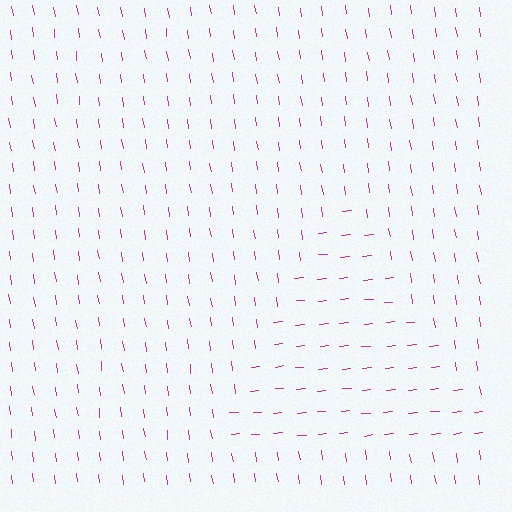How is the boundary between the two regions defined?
The boundary is defined purely by a change in line orientation (approximately 87 degrees difference). All lines are the same color and thickness.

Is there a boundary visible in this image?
Yes, there is a texture boundary formed by a change in line orientation.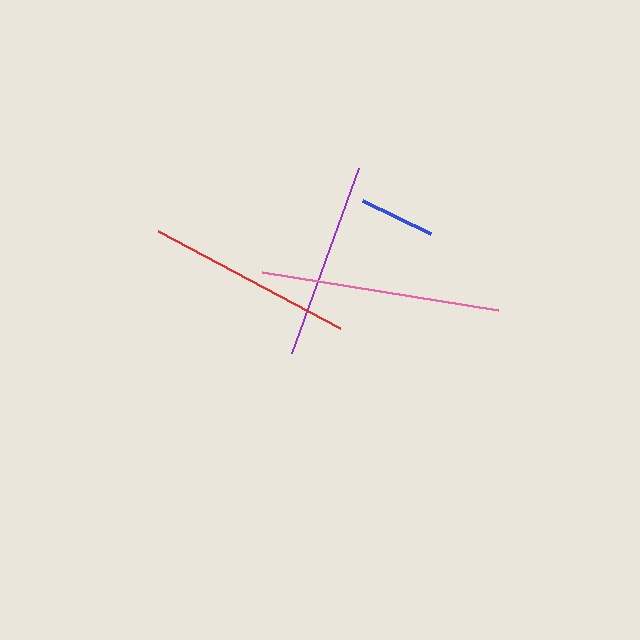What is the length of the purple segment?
The purple segment is approximately 198 pixels long.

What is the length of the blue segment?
The blue segment is approximately 76 pixels long.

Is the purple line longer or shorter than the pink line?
The pink line is longer than the purple line.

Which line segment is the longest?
The pink line is the longest at approximately 239 pixels.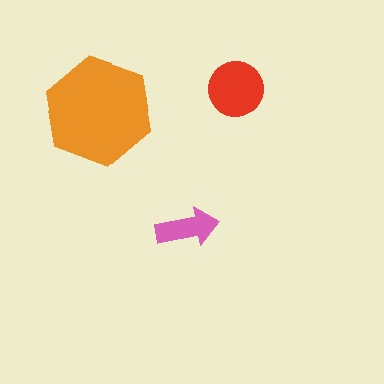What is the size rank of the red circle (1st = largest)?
2nd.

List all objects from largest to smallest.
The orange hexagon, the red circle, the pink arrow.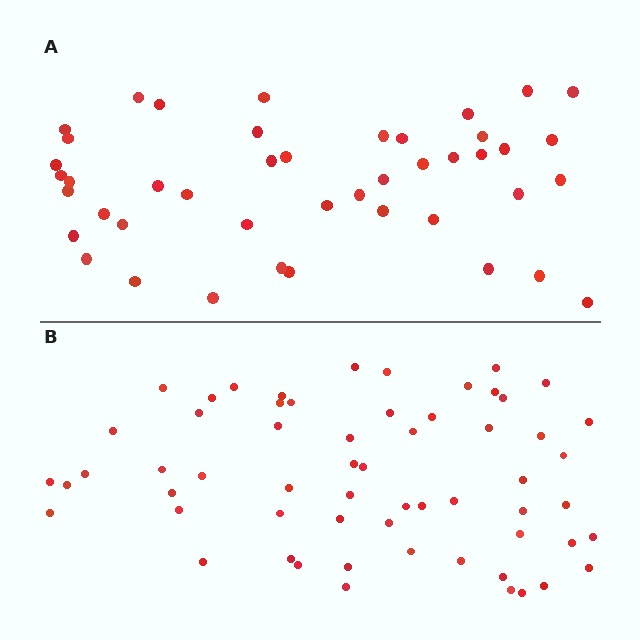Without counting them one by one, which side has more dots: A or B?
Region B (the bottom region) has more dots.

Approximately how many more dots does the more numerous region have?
Region B has approximately 15 more dots than region A.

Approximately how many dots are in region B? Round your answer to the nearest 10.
About 60 dots.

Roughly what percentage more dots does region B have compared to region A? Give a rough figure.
About 35% more.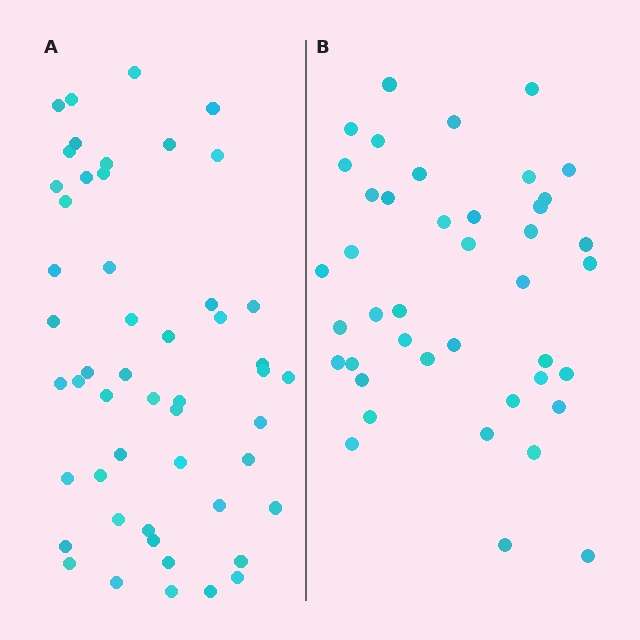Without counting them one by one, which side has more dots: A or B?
Region A (the left region) has more dots.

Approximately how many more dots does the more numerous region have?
Region A has roughly 8 or so more dots than region B.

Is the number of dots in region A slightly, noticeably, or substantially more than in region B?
Region A has only slightly more — the two regions are fairly close. The ratio is roughly 1.2 to 1.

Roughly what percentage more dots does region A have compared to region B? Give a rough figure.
About 20% more.